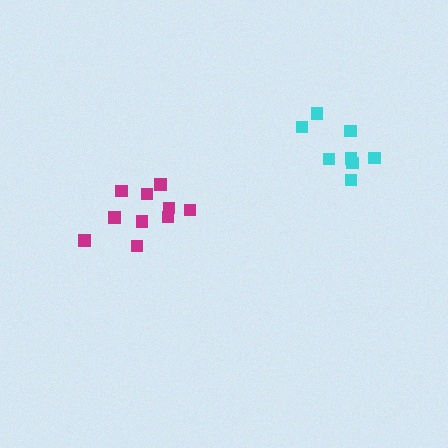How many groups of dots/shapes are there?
There are 2 groups.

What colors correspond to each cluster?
The clusters are colored: cyan, magenta.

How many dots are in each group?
Group 1: 8 dots, Group 2: 10 dots (18 total).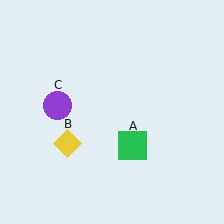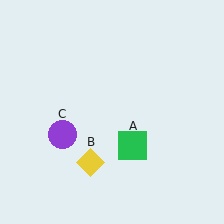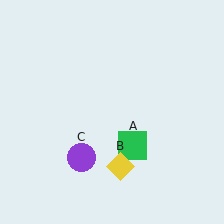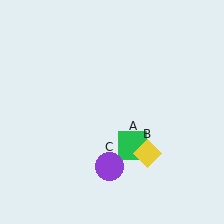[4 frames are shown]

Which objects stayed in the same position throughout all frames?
Green square (object A) remained stationary.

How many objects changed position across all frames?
2 objects changed position: yellow diamond (object B), purple circle (object C).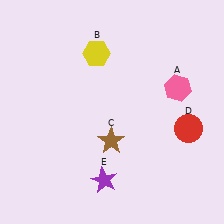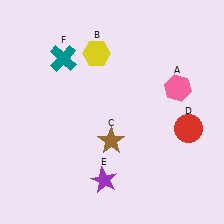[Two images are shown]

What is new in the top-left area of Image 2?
A teal cross (F) was added in the top-left area of Image 2.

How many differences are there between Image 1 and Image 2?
There is 1 difference between the two images.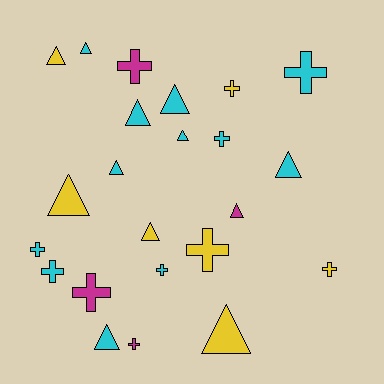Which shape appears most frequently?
Triangle, with 12 objects.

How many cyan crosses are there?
There are 5 cyan crosses.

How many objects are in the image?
There are 23 objects.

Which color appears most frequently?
Cyan, with 12 objects.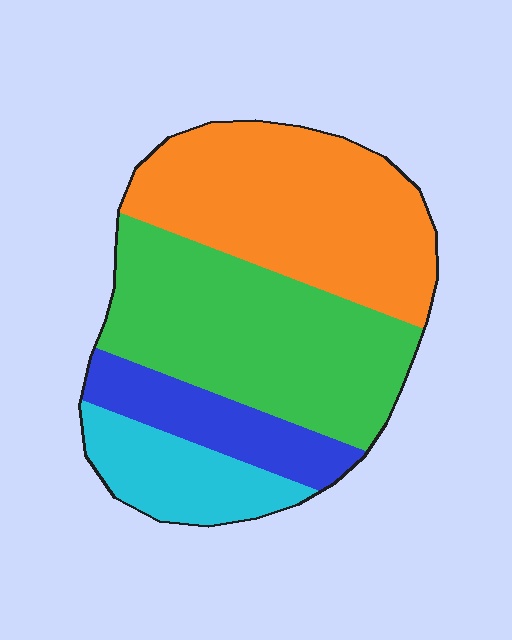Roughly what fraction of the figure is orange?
Orange covers 36% of the figure.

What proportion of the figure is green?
Green covers around 35% of the figure.